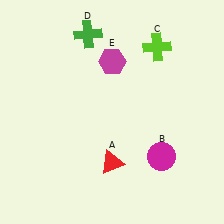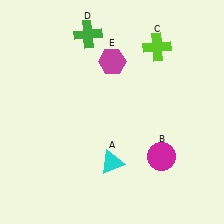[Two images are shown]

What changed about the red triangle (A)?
In Image 1, A is red. In Image 2, it changed to cyan.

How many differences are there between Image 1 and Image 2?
There is 1 difference between the two images.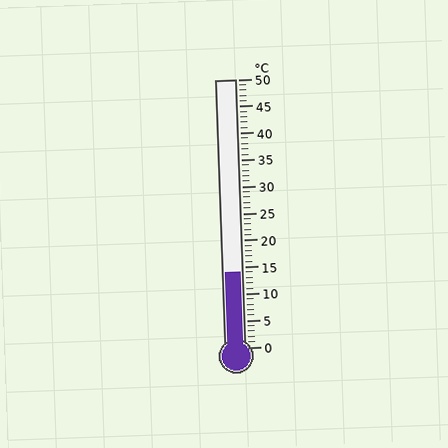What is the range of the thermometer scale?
The thermometer scale ranges from 0°C to 50°C.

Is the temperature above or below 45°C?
The temperature is below 45°C.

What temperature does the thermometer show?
The thermometer shows approximately 14°C.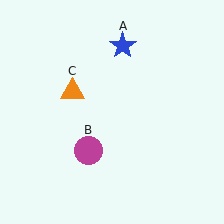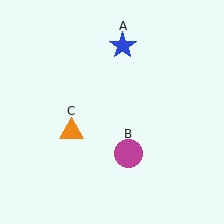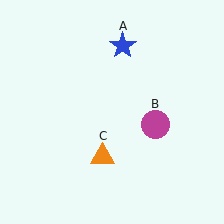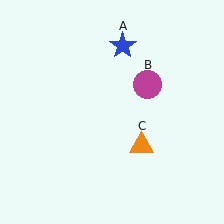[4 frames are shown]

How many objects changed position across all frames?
2 objects changed position: magenta circle (object B), orange triangle (object C).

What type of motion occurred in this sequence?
The magenta circle (object B), orange triangle (object C) rotated counterclockwise around the center of the scene.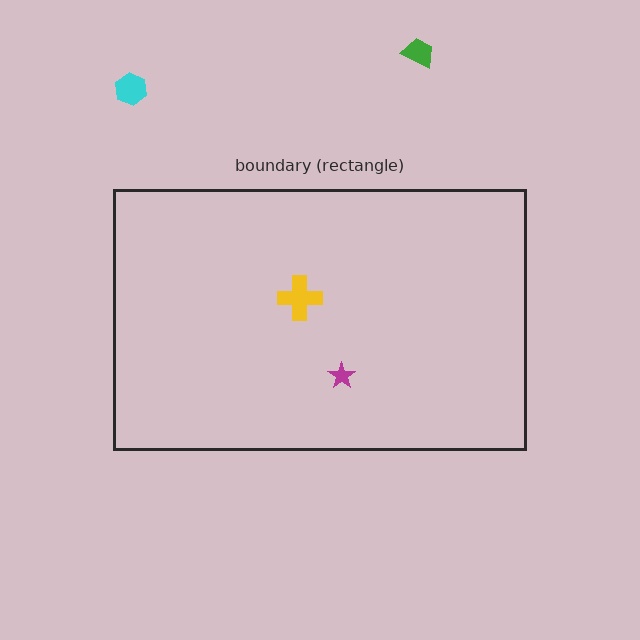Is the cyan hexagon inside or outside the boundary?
Outside.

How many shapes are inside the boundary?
2 inside, 2 outside.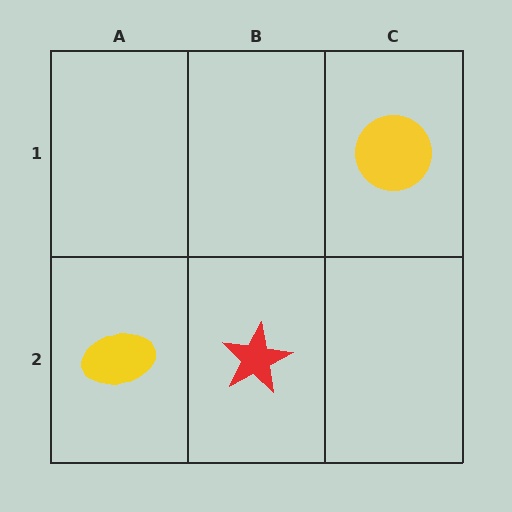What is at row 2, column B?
A red star.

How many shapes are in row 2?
2 shapes.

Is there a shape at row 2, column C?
No, that cell is empty.